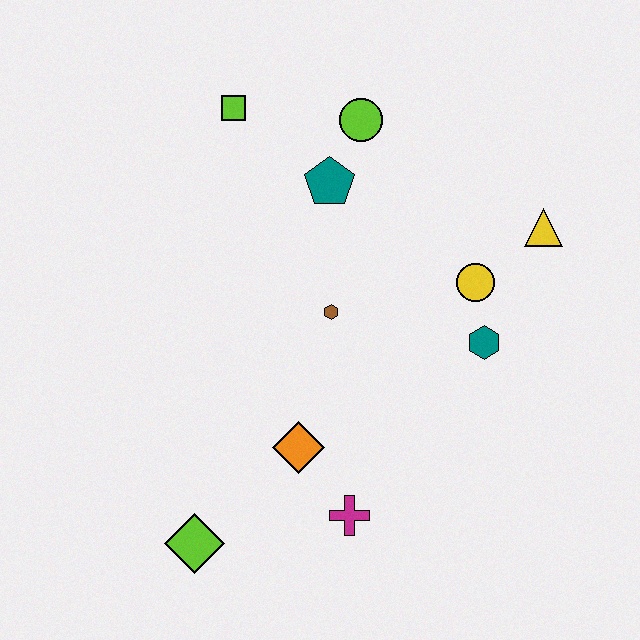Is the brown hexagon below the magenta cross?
No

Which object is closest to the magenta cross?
The orange diamond is closest to the magenta cross.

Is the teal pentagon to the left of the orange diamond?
No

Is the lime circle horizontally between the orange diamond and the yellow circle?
Yes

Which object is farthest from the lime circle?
The lime diamond is farthest from the lime circle.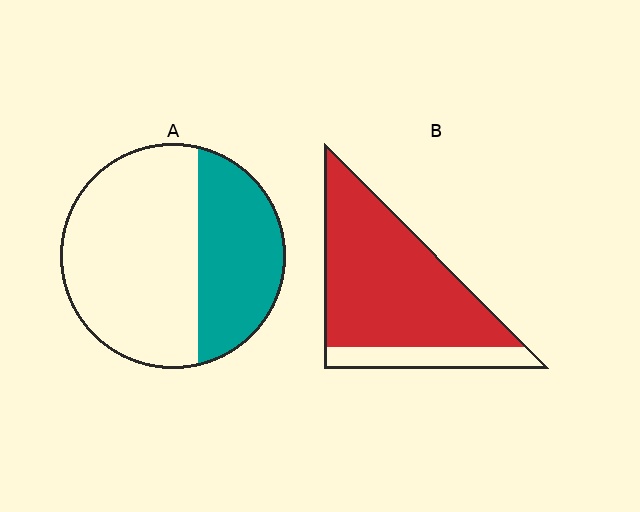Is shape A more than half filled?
No.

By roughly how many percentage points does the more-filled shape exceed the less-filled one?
By roughly 45 percentage points (B over A).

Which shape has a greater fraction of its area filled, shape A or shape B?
Shape B.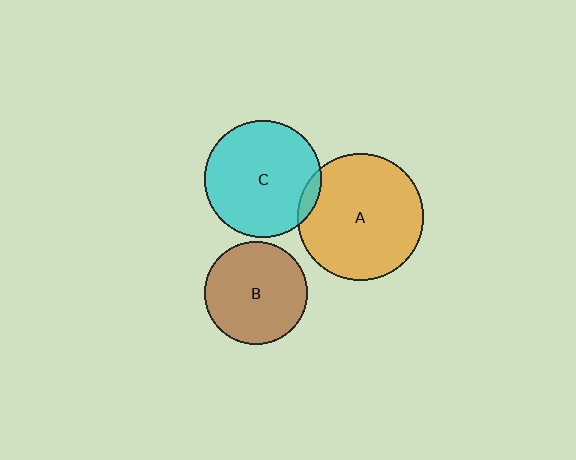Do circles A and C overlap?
Yes.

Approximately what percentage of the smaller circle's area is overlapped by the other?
Approximately 5%.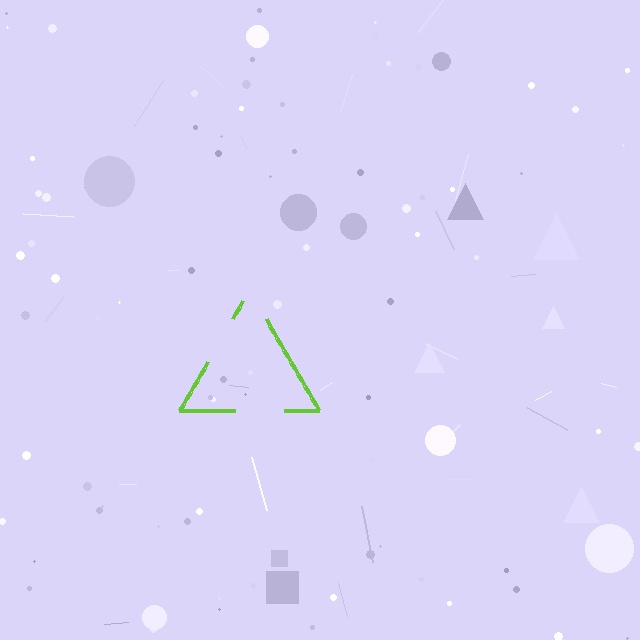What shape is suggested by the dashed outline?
The dashed outline suggests a triangle.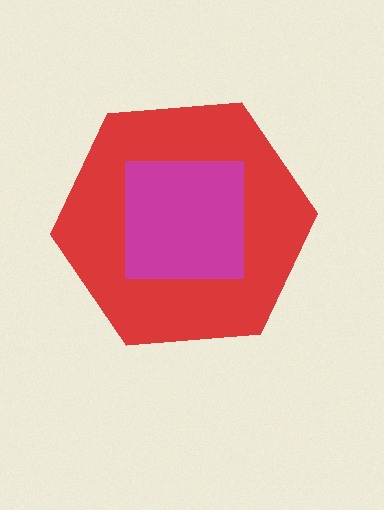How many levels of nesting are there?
2.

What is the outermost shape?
The red hexagon.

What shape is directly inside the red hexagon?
The magenta square.